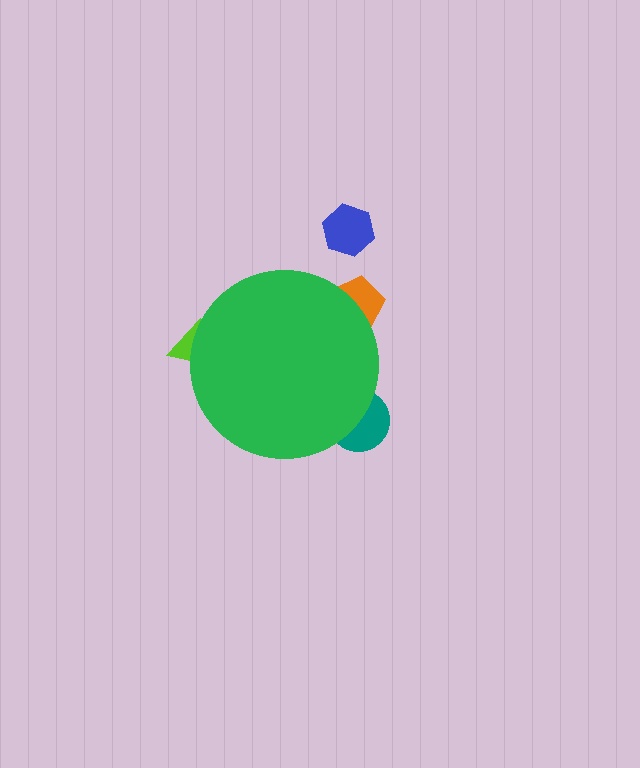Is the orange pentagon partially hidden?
Yes, the orange pentagon is partially hidden behind the green circle.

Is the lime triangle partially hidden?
Yes, the lime triangle is partially hidden behind the green circle.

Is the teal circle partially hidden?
Yes, the teal circle is partially hidden behind the green circle.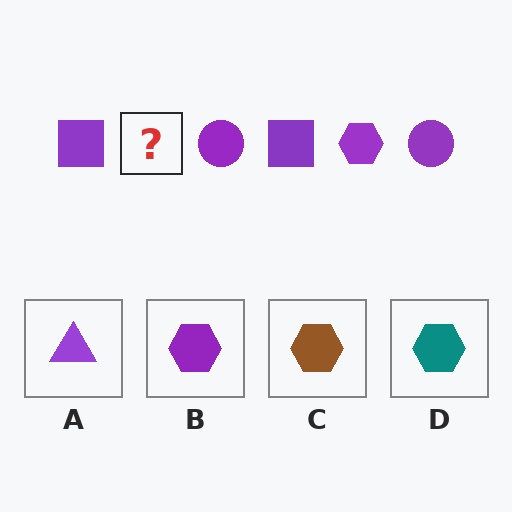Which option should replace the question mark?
Option B.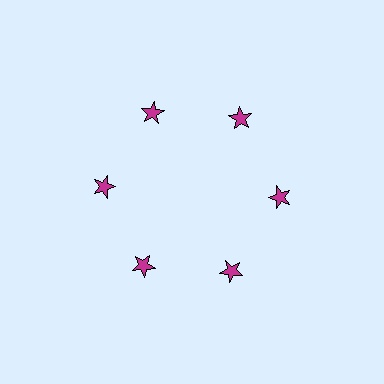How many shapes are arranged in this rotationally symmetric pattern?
There are 6 shapes, arranged in 6 groups of 1.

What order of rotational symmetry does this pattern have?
This pattern has 6-fold rotational symmetry.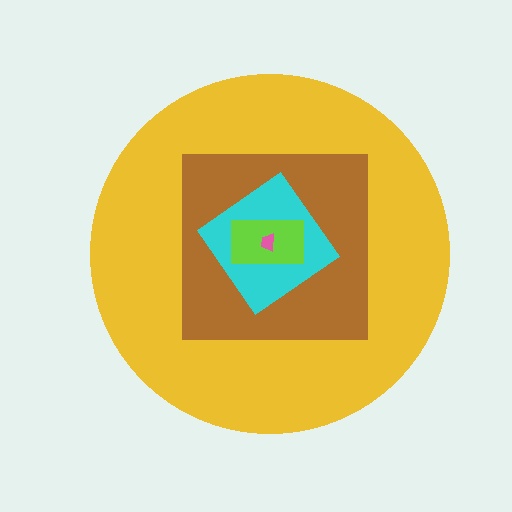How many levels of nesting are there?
5.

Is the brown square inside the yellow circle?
Yes.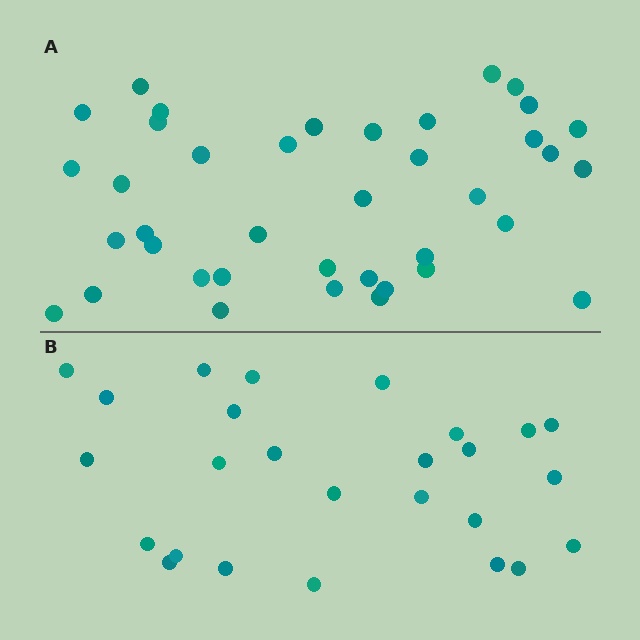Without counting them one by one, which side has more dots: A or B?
Region A (the top region) has more dots.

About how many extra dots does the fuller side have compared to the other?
Region A has approximately 15 more dots than region B.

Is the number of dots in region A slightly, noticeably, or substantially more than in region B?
Region A has substantially more. The ratio is roughly 1.5 to 1.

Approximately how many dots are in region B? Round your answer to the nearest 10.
About 30 dots. (The exact count is 26, which rounds to 30.)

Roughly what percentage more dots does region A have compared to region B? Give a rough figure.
About 50% more.